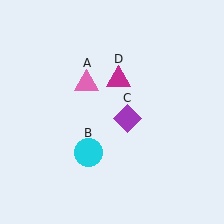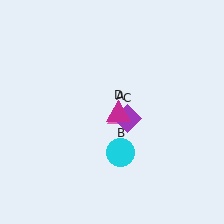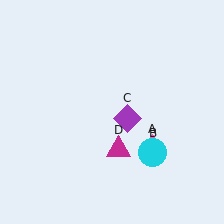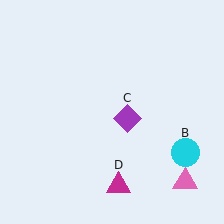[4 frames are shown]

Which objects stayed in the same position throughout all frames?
Purple diamond (object C) remained stationary.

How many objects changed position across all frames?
3 objects changed position: pink triangle (object A), cyan circle (object B), magenta triangle (object D).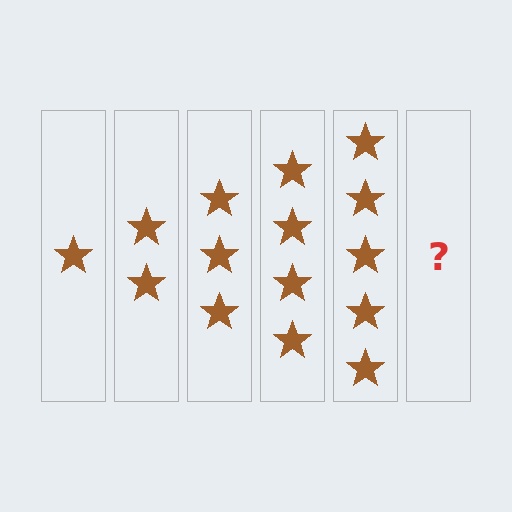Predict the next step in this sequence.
The next step is 6 stars.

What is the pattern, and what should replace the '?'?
The pattern is that each step adds one more star. The '?' should be 6 stars.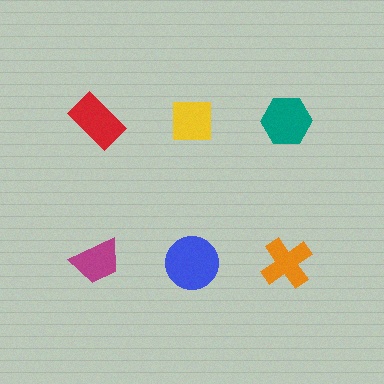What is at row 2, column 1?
A magenta trapezoid.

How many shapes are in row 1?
3 shapes.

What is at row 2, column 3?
An orange cross.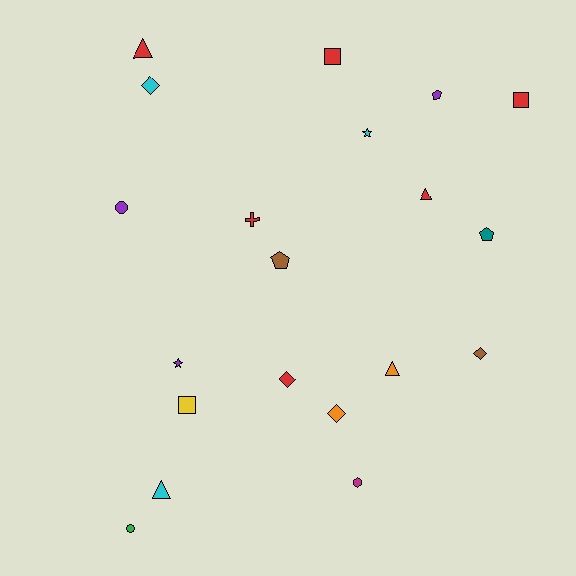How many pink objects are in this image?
There are no pink objects.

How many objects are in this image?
There are 20 objects.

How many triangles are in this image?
There are 4 triangles.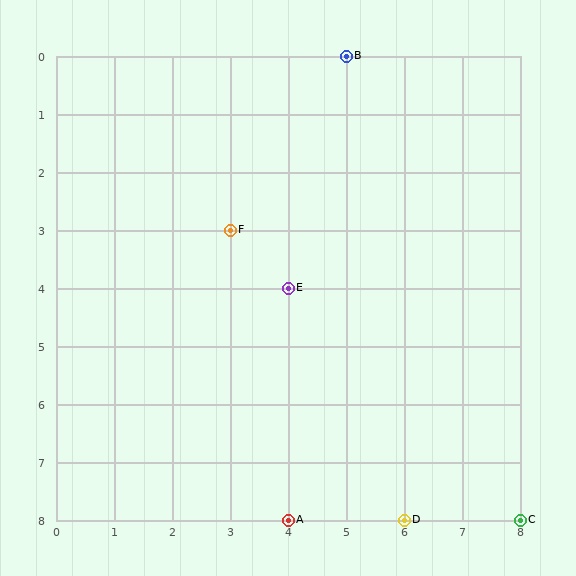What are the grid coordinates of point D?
Point D is at grid coordinates (6, 8).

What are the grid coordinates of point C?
Point C is at grid coordinates (8, 8).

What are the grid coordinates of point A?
Point A is at grid coordinates (4, 8).